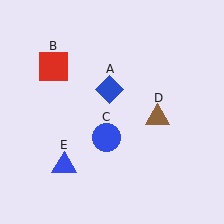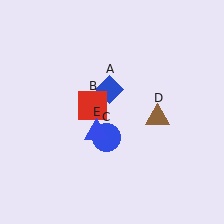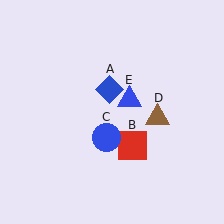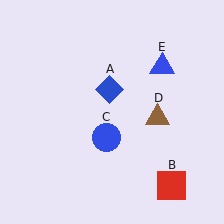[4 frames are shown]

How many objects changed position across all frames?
2 objects changed position: red square (object B), blue triangle (object E).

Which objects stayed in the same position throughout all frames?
Blue diamond (object A) and blue circle (object C) and brown triangle (object D) remained stationary.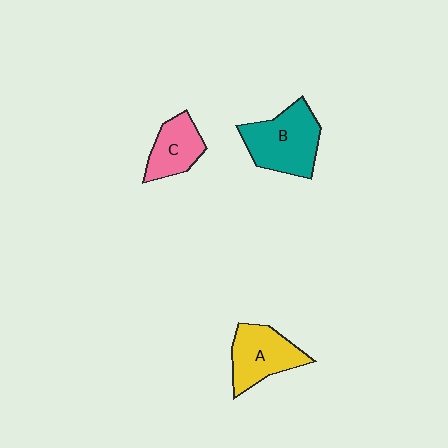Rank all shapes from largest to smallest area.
From largest to smallest: B (teal), A (yellow), C (pink).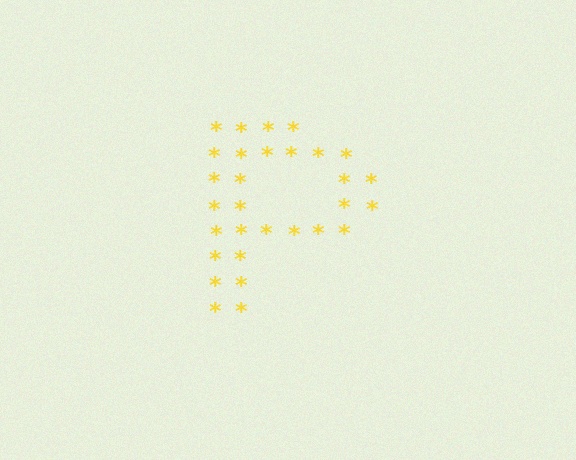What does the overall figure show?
The overall figure shows the letter P.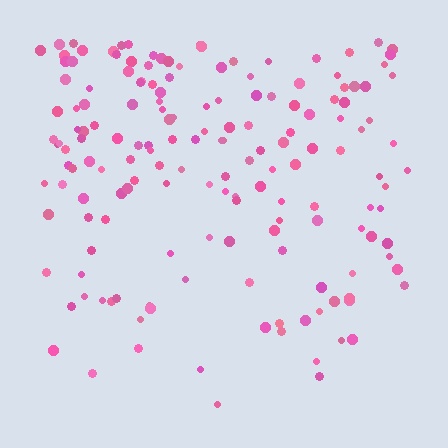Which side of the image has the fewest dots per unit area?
The bottom.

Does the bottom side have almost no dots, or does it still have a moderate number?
Still a moderate number, just noticeably fewer than the top.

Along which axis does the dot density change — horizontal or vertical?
Vertical.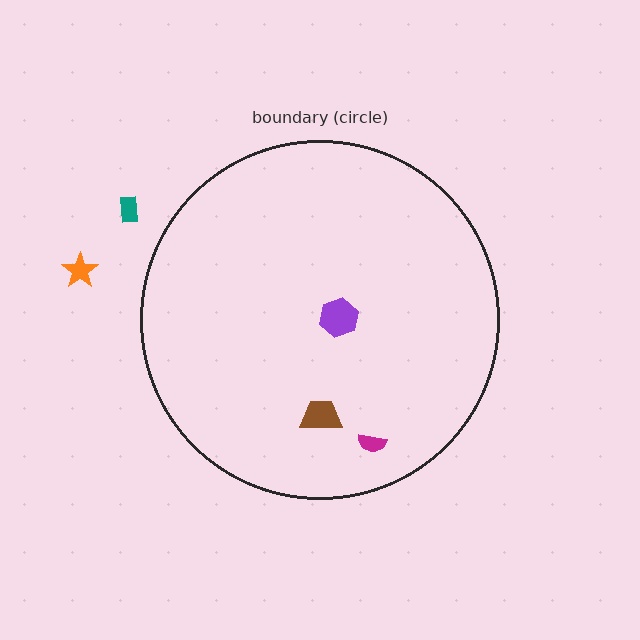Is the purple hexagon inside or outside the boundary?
Inside.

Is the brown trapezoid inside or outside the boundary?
Inside.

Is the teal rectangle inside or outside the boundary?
Outside.